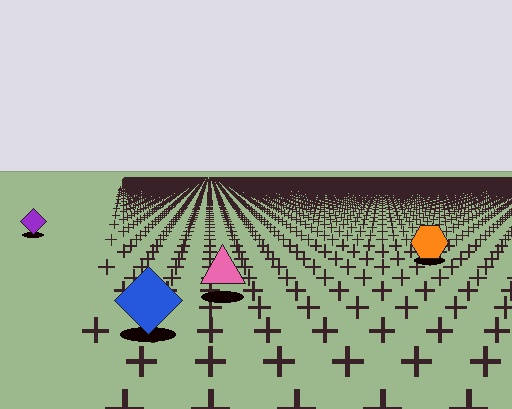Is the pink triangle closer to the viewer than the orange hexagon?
Yes. The pink triangle is closer — you can tell from the texture gradient: the ground texture is coarser near it.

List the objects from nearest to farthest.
From nearest to farthest: the blue diamond, the pink triangle, the orange hexagon, the purple diamond.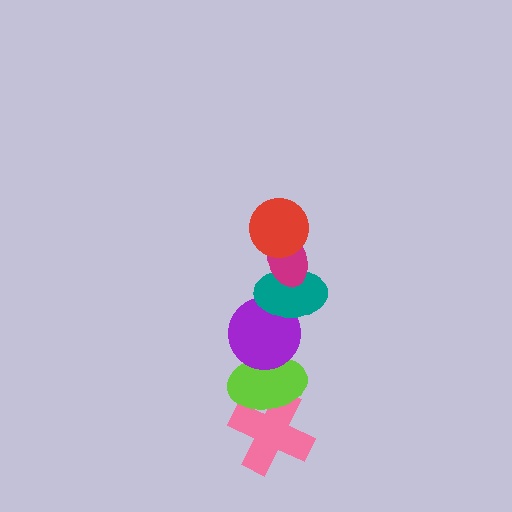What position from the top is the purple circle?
The purple circle is 4th from the top.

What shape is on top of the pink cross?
The lime ellipse is on top of the pink cross.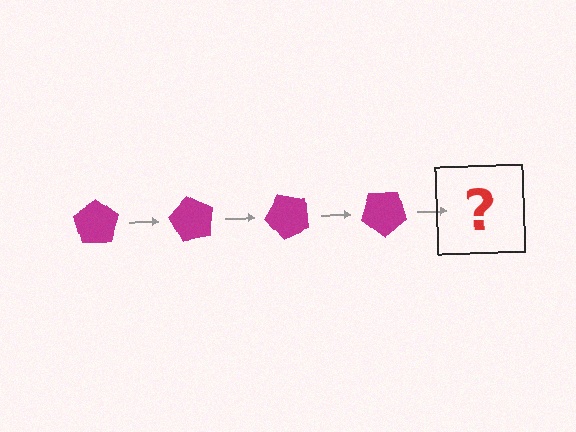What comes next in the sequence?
The next element should be a magenta pentagon rotated 240 degrees.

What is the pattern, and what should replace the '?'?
The pattern is that the pentagon rotates 60 degrees each step. The '?' should be a magenta pentagon rotated 240 degrees.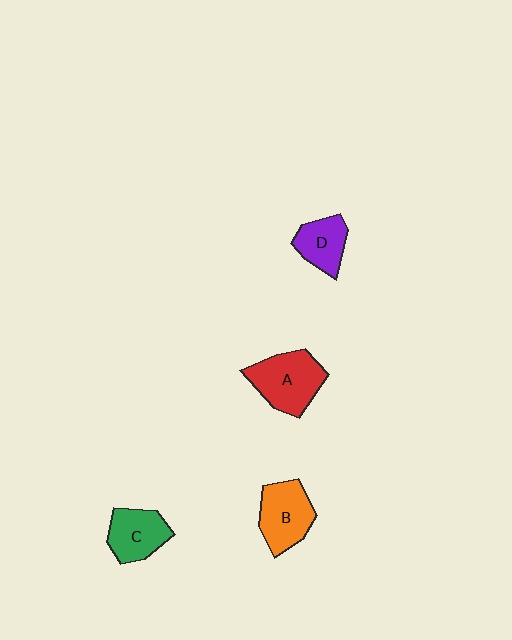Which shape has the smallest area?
Shape D (purple).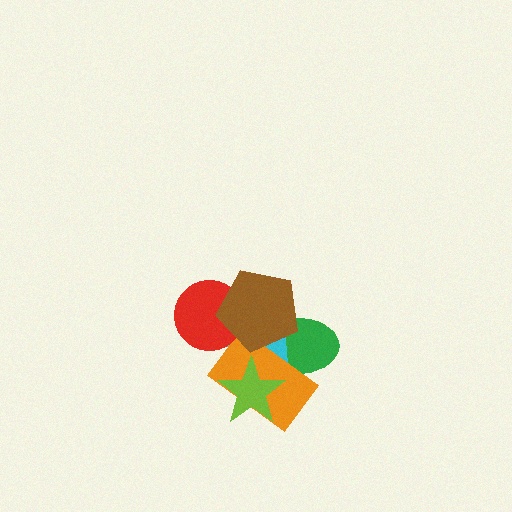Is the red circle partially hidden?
Yes, it is partially covered by another shape.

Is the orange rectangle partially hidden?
Yes, it is partially covered by another shape.